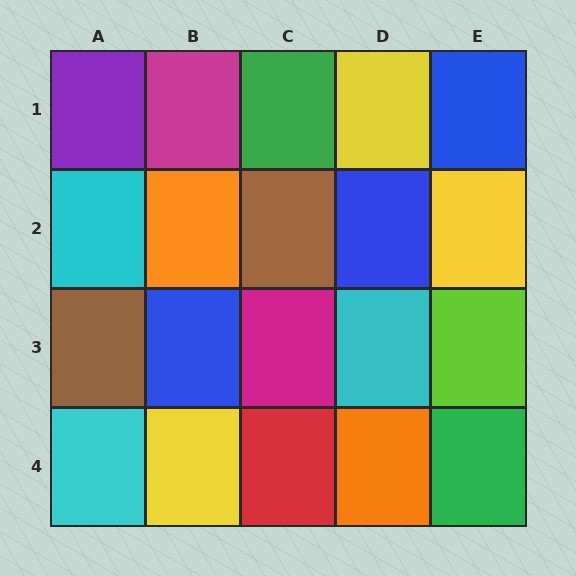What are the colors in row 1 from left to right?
Purple, magenta, green, yellow, blue.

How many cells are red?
1 cell is red.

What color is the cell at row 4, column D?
Orange.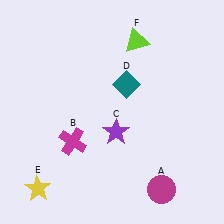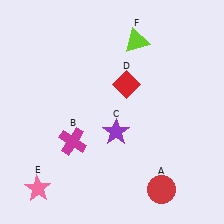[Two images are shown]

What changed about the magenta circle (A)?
In Image 1, A is magenta. In Image 2, it changed to red.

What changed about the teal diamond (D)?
In Image 1, D is teal. In Image 2, it changed to red.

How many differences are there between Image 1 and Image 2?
There are 3 differences between the two images.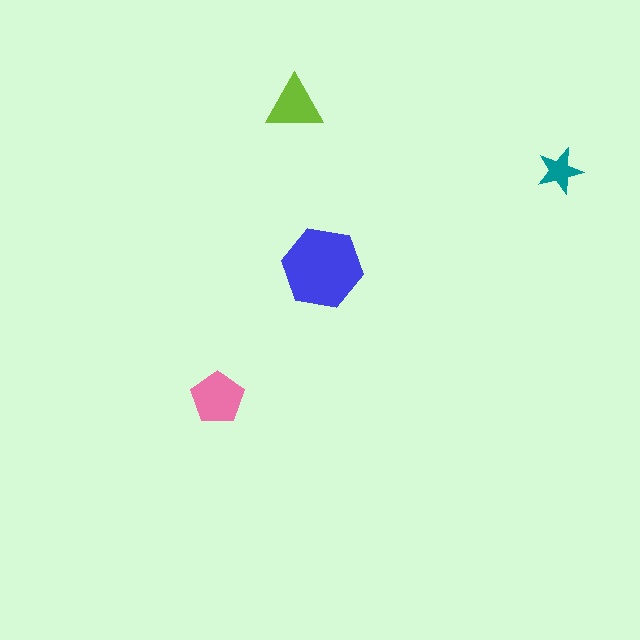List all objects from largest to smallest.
The blue hexagon, the pink pentagon, the lime triangle, the teal star.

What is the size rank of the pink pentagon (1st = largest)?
2nd.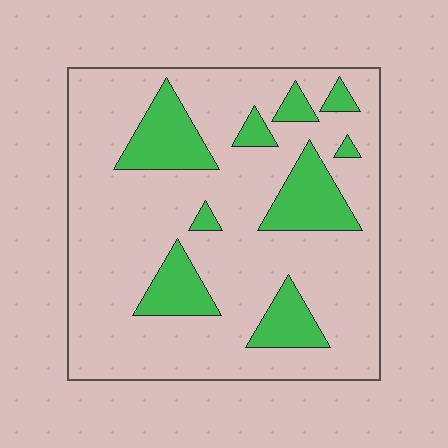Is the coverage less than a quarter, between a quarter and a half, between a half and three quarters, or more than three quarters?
Less than a quarter.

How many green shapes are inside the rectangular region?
9.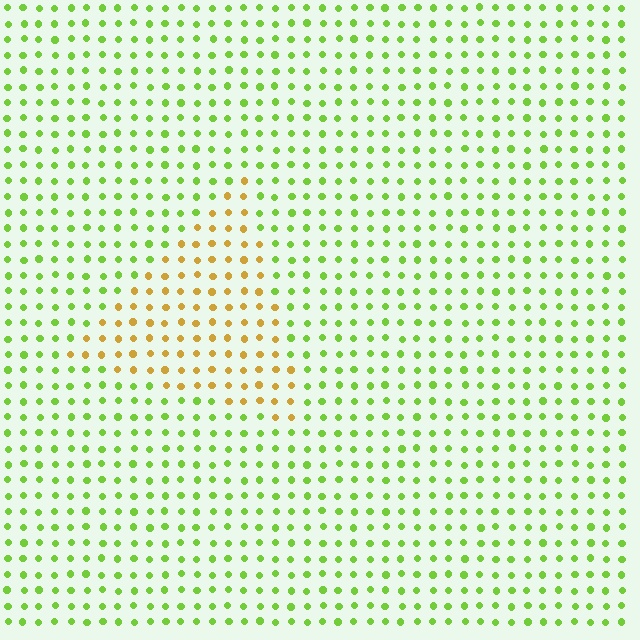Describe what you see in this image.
The image is filled with small lime elements in a uniform arrangement. A triangle-shaped region is visible where the elements are tinted to a slightly different hue, forming a subtle color boundary.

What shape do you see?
I see a triangle.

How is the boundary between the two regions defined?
The boundary is defined purely by a slight shift in hue (about 53 degrees). Spacing, size, and orientation are identical on both sides.